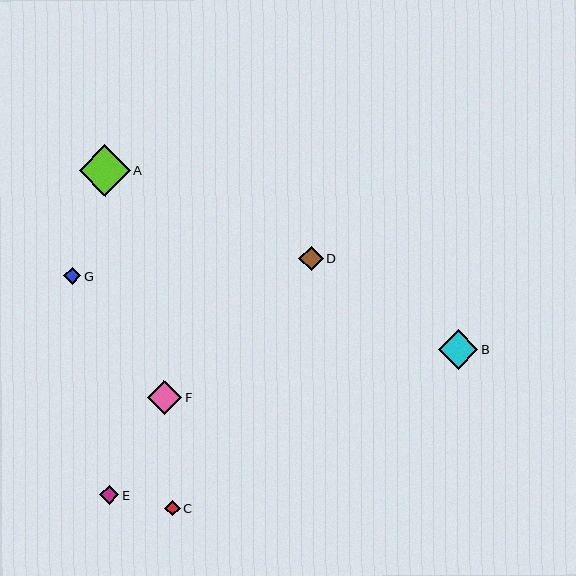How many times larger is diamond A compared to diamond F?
Diamond A is approximately 1.5 times the size of diamond F.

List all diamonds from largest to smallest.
From largest to smallest: A, B, F, D, E, G, C.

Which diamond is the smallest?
Diamond C is the smallest with a size of approximately 16 pixels.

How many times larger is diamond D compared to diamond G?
Diamond D is approximately 1.4 times the size of diamond G.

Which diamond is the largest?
Diamond A is the largest with a size of approximately 51 pixels.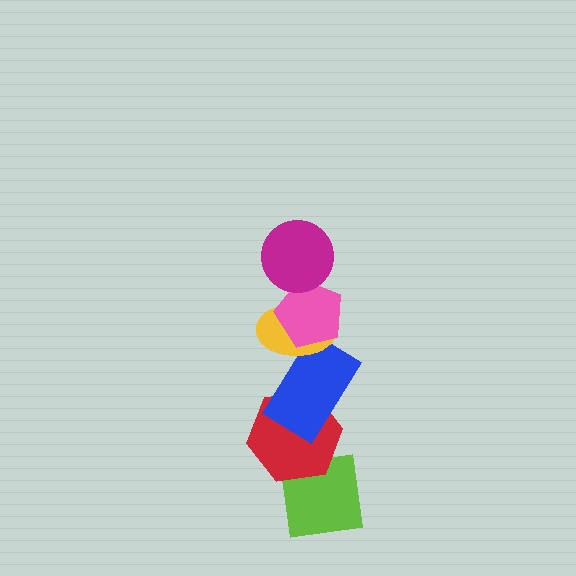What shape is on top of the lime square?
The red hexagon is on top of the lime square.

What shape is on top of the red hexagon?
The blue rectangle is on top of the red hexagon.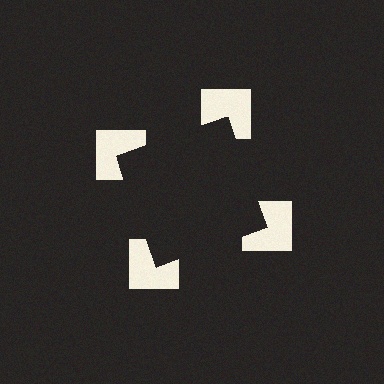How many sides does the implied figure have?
4 sides.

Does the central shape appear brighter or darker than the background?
It typically appears slightly darker than the background, even though no actual brightness change is drawn.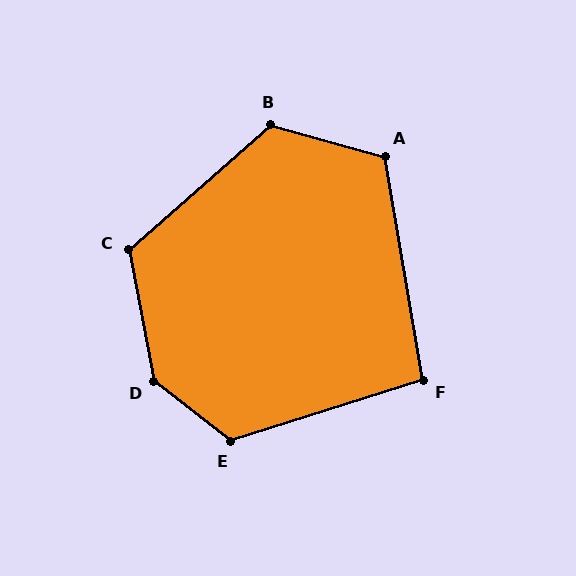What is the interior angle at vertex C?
Approximately 121 degrees (obtuse).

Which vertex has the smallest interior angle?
F, at approximately 98 degrees.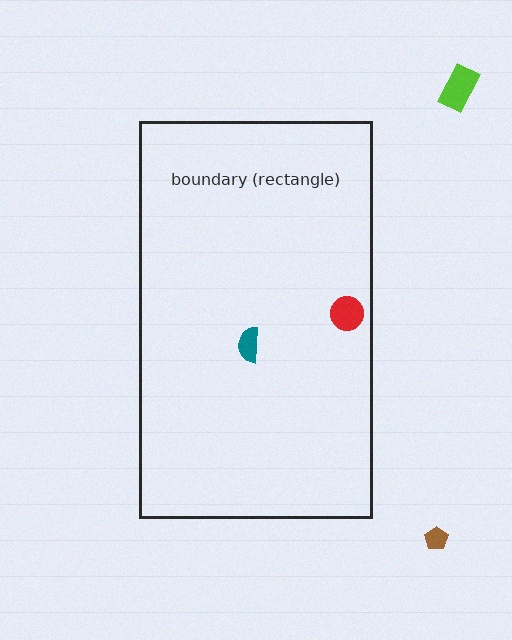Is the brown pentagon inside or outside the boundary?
Outside.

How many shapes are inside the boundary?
2 inside, 2 outside.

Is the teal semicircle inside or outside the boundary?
Inside.